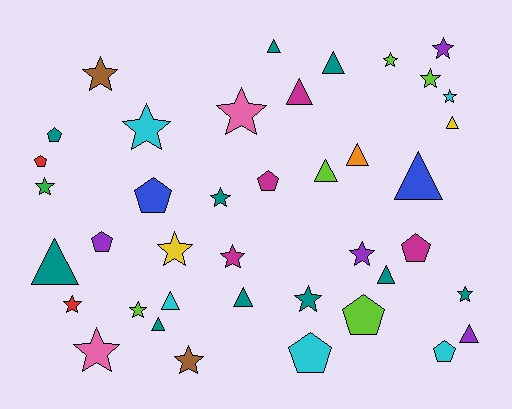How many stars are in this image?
There are 18 stars.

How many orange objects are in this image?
There is 1 orange object.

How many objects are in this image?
There are 40 objects.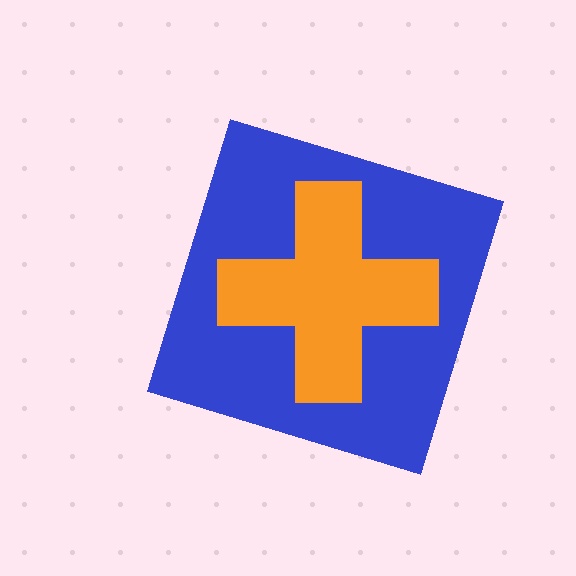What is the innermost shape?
The orange cross.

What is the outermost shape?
The blue diamond.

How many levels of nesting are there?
2.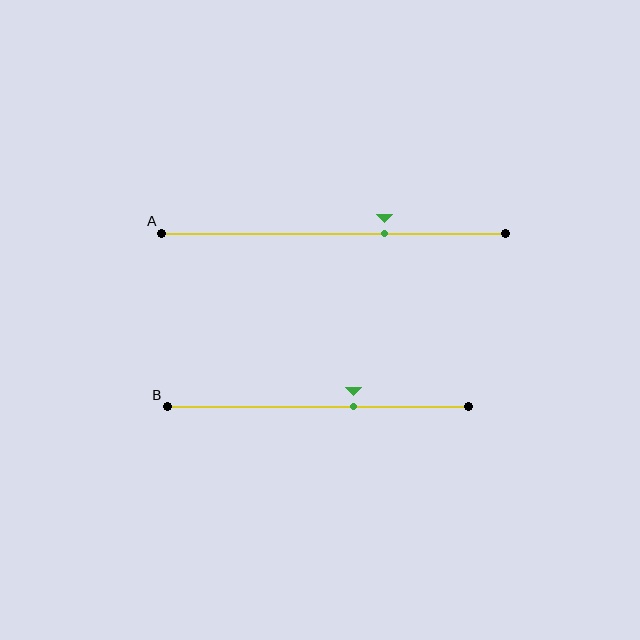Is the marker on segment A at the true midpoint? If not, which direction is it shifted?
No, the marker on segment A is shifted to the right by about 15% of the segment length.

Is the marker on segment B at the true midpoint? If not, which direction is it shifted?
No, the marker on segment B is shifted to the right by about 12% of the segment length.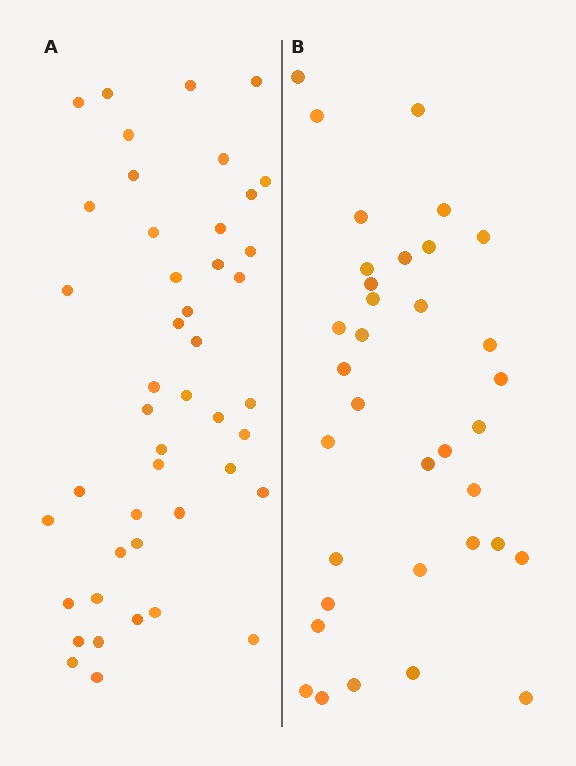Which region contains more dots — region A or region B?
Region A (the left region) has more dots.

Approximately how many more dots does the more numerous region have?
Region A has roughly 10 or so more dots than region B.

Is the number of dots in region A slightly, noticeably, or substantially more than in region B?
Region A has noticeably more, but not dramatically so. The ratio is roughly 1.3 to 1.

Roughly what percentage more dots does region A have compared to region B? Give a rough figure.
About 30% more.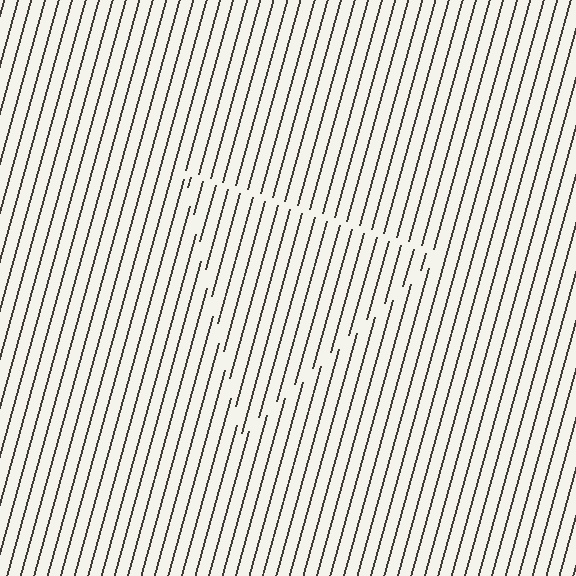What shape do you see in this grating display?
An illusory triangle. The interior of the shape contains the same grating, shifted by half a period — the contour is defined by the phase discontinuity where line-ends from the inner and outer gratings abut.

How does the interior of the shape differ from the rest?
The interior of the shape contains the same grating, shifted by half a period — the contour is defined by the phase discontinuity where line-ends from the inner and outer gratings abut.